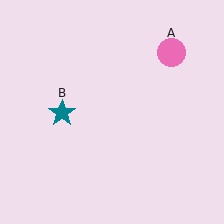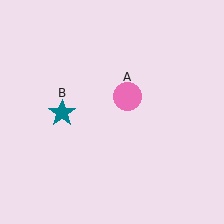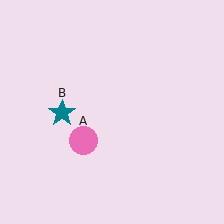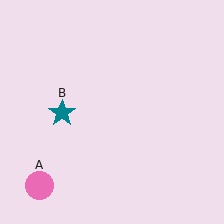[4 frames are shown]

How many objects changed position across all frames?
1 object changed position: pink circle (object A).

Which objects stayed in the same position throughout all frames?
Teal star (object B) remained stationary.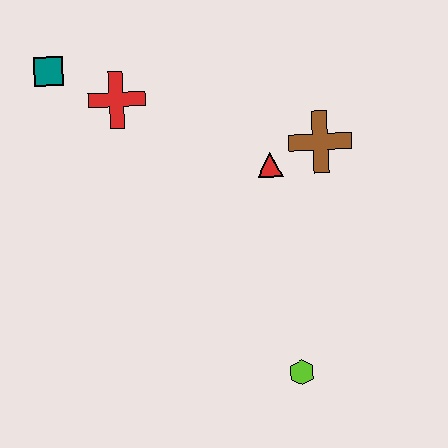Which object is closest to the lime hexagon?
The red triangle is closest to the lime hexagon.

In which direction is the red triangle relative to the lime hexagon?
The red triangle is above the lime hexagon.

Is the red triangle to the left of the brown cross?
Yes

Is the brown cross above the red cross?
No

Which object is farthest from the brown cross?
The teal square is farthest from the brown cross.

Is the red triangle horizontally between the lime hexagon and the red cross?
Yes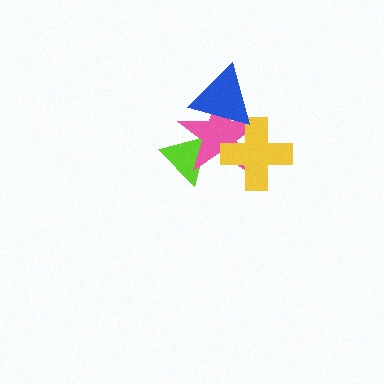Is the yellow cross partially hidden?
Yes, it is partially covered by another shape.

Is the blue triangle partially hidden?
No, no other shape covers it.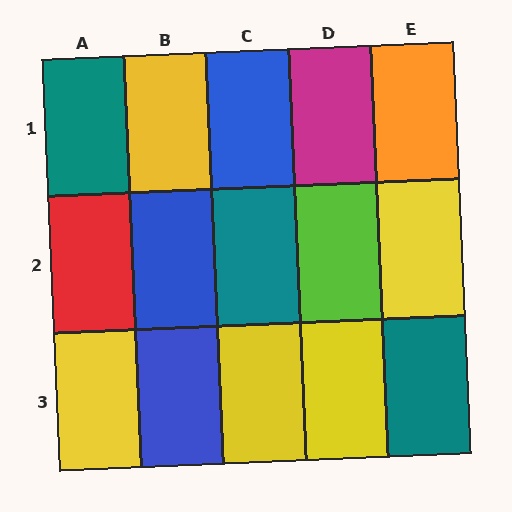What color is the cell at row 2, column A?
Red.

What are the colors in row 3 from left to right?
Yellow, blue, yellow, yellow, teal.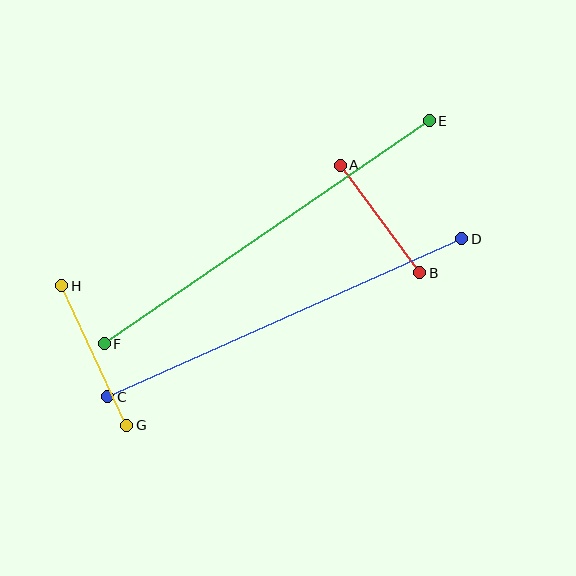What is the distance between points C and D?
The distance is approximately 387 pixels.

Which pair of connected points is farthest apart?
Points E and F are farthest apart.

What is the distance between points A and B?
The distance is approximately 134 pixels.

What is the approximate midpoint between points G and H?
The midpoint is at approximately (94, 355) pixels.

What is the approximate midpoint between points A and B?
The midpoint is at approximately (380, 219) pixels.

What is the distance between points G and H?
The distance is approximately 154 pixels.